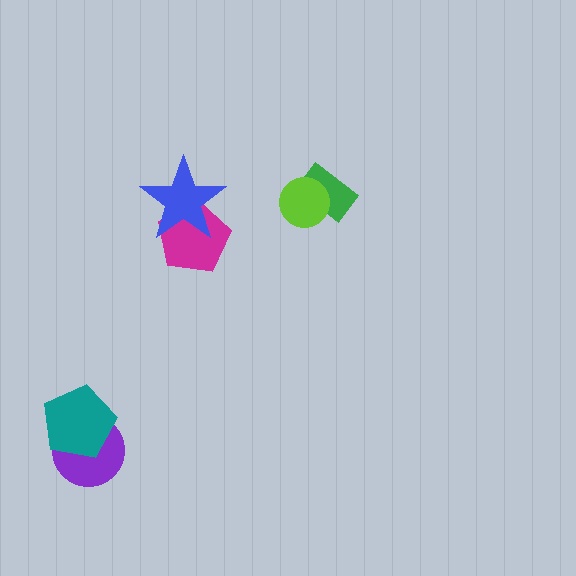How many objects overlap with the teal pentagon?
1 object overlaps with the teal pentagon.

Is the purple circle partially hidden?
Yes, it is partially covered by another shape.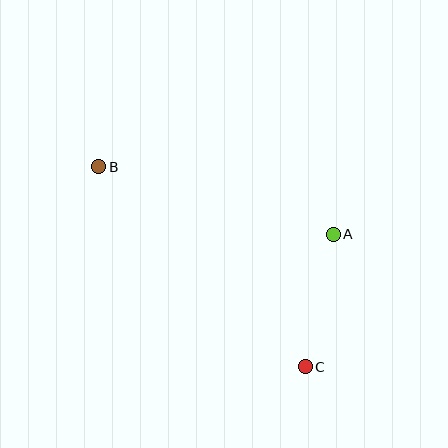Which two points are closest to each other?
Points A and C are closest to each other.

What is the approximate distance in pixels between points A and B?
The distance between A and B is approximately 244 pixels.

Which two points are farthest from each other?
Points B and C are farthest from each other.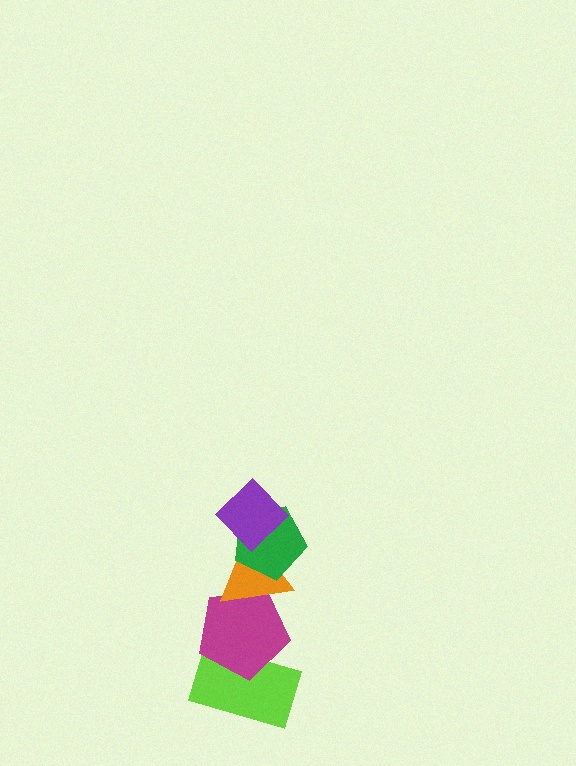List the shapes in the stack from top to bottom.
From top to bottom: the purple diamond, the green pentagon, the orange triangle, the magenta pentagon, the lime rectangle.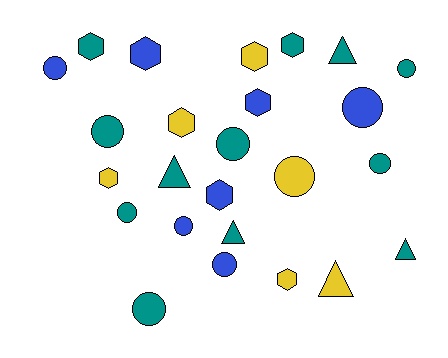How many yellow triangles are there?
There is 1 yellow triangle.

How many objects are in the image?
There are 25 objects.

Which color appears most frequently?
Teal, with 12 objects.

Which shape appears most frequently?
Circle, with 11 objects.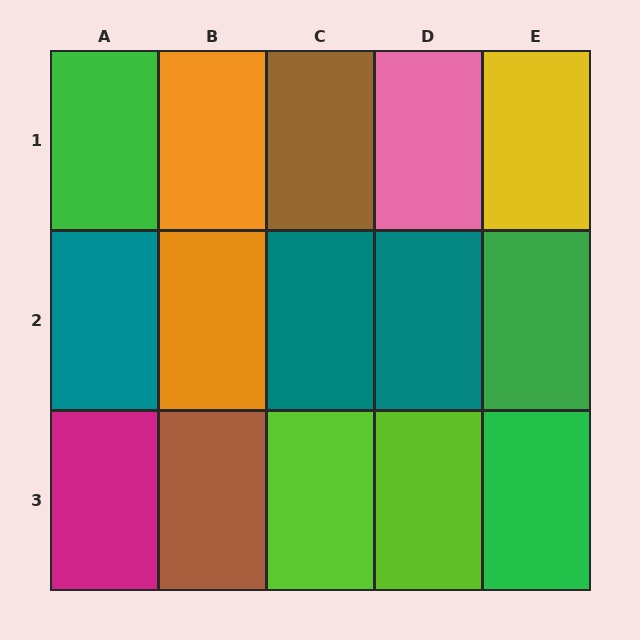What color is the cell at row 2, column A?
Teal.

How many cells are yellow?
1 cell is yellow.